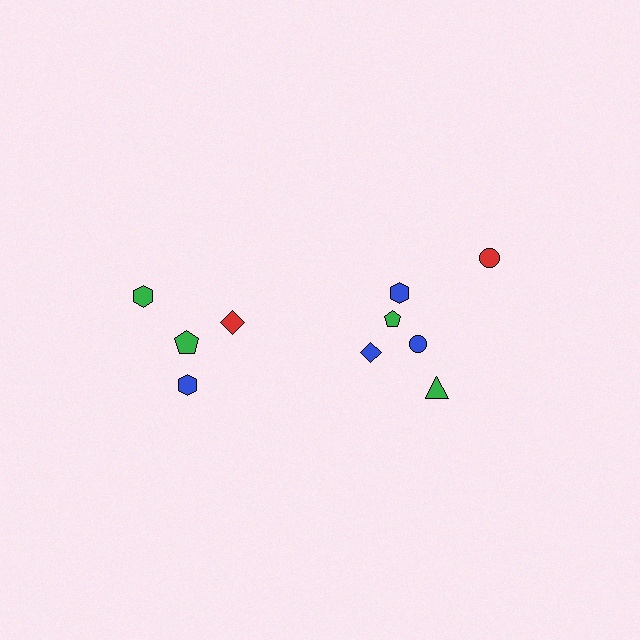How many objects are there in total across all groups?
There are 10 objects.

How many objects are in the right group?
There are 6 objects.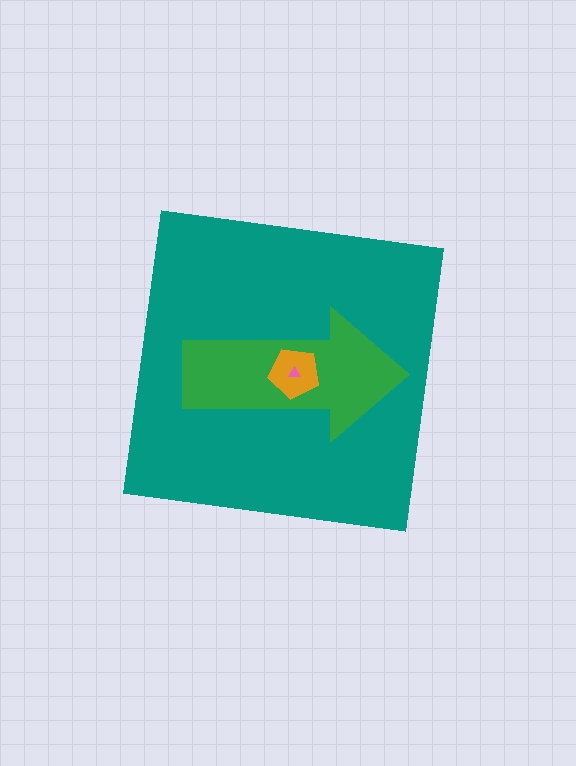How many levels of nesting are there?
4.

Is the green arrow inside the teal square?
Yes.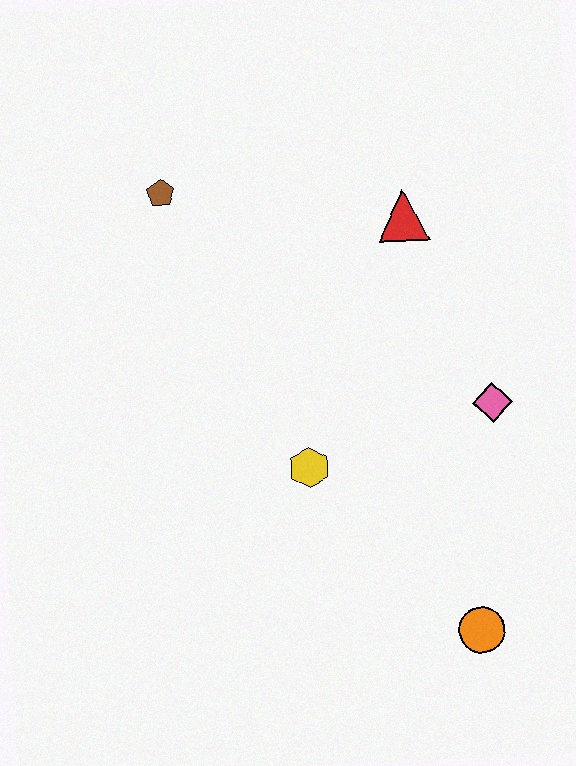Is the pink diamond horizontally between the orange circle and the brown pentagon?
No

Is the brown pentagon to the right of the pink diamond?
No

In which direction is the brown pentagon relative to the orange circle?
The brown pentagon is above the orange circle.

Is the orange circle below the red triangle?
Yes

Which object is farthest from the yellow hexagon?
The brown pentagon is farthest from the yellow hexagon.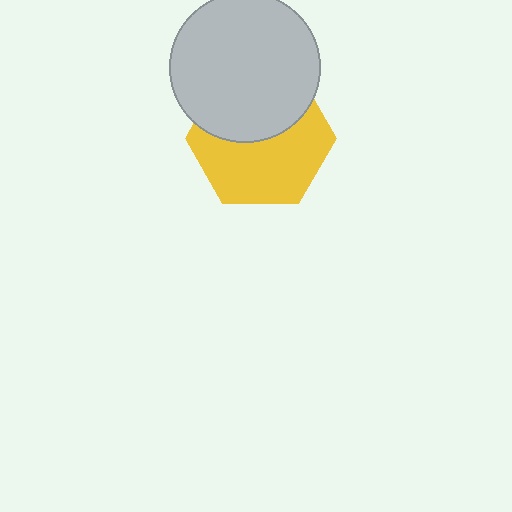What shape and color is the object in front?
The object in front is a light gray circle.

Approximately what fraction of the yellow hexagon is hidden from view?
Roughly 43% of the yellow hexagon is hidden behind the light gray circle.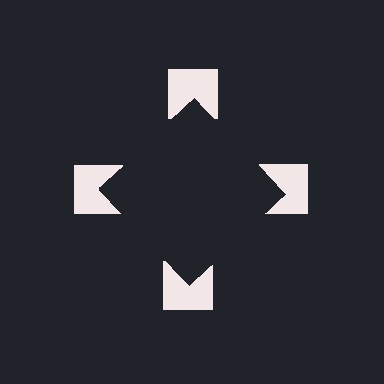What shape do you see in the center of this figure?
An illusory square — its edges are inferred from the aligned wedge cuts in the notched squares, not physically drawn.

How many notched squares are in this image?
There are 4 — one at each vertex of the illusory square.